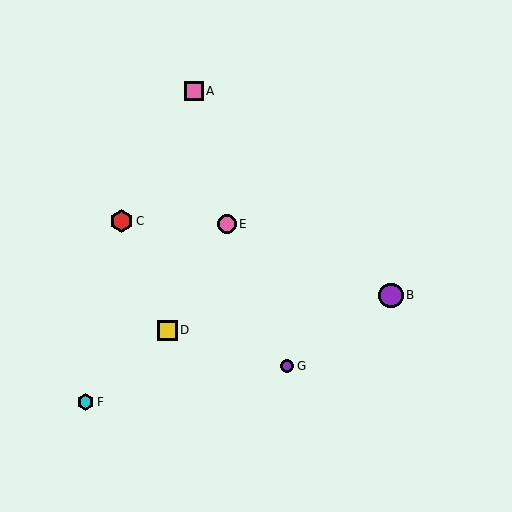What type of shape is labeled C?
Shape C is a red hexagon.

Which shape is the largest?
The purple circle (labeled B) is the largest.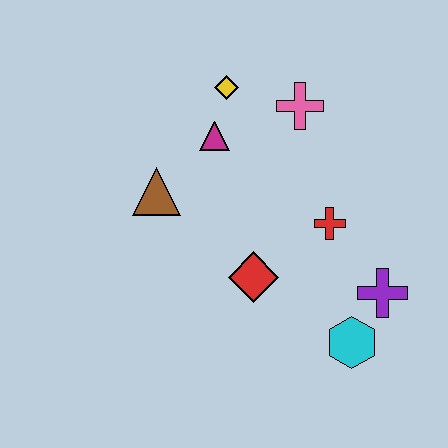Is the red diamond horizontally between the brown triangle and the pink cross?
Yes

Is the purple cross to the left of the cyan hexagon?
No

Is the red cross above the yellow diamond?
No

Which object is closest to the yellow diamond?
The magenta triangle is closest to the yellow diamond.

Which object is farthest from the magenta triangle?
The cyan hexagon is farthest from the magenta triangle.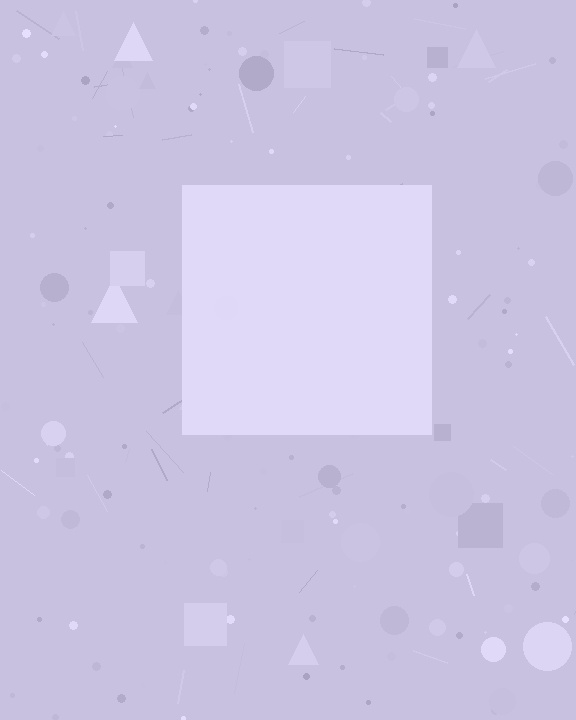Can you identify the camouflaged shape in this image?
The camouflaged shape is a square.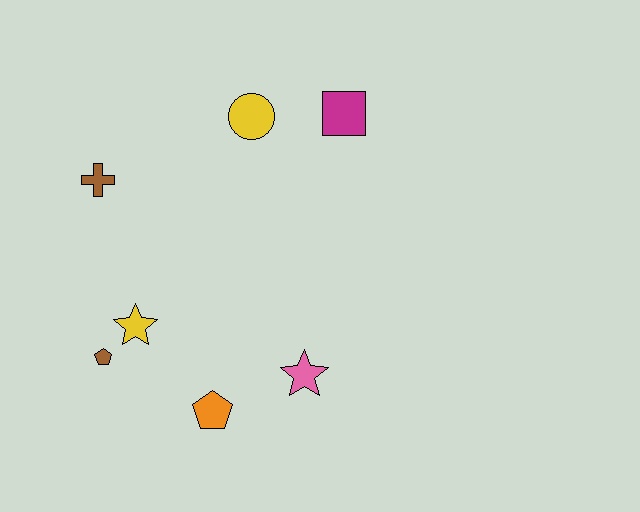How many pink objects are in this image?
There is 1 pink object.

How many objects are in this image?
There are 7 objects.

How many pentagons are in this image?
There are 2 pentagons.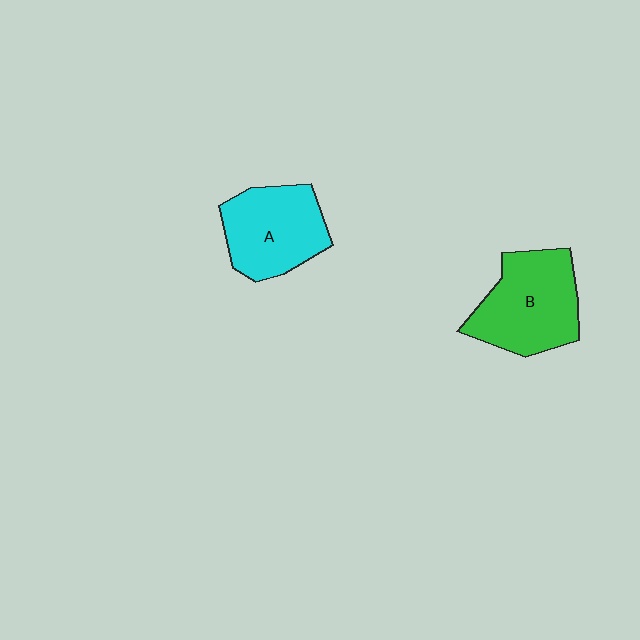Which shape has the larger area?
Shape B (green).